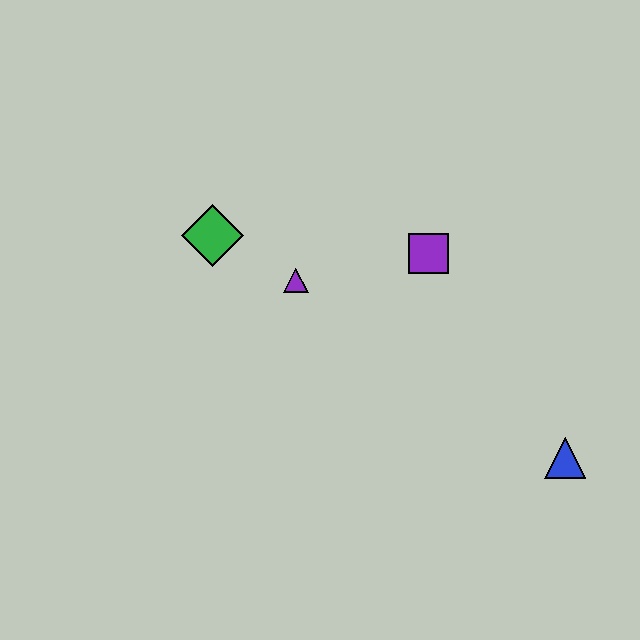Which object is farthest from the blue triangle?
The green diamond is farthest from the blue triangle.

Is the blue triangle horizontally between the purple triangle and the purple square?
No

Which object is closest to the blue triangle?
The purple square is closest to the blue triangle.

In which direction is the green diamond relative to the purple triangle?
The green diamond is to the left of the purple triangle.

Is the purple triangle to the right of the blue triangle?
No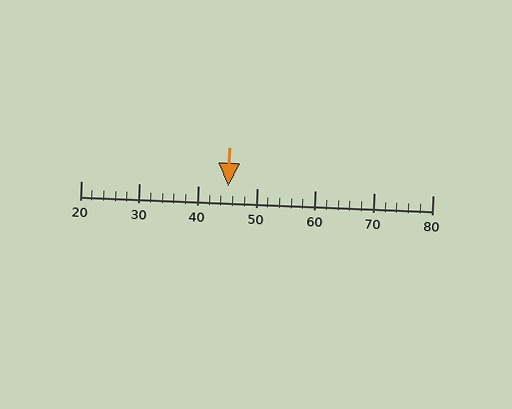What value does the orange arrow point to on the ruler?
The orange arrow points to approximately 45.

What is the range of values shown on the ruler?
The ruler shows values from 20 to 80.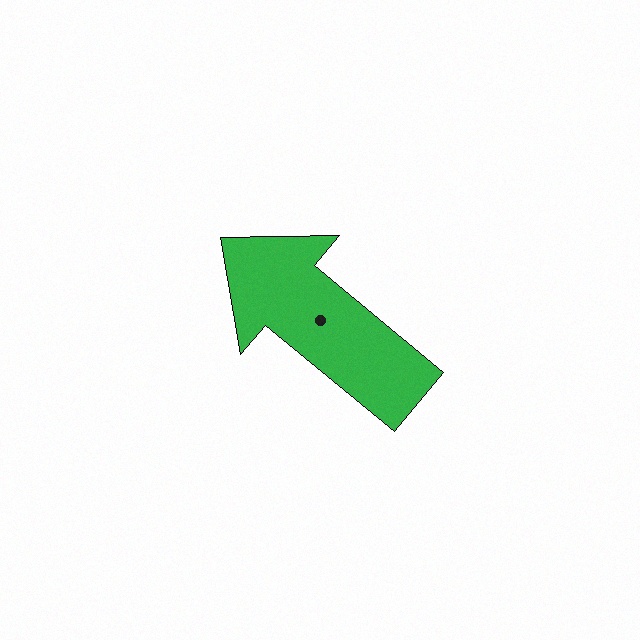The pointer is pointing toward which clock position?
Roughly 10 o'clock.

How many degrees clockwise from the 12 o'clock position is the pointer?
Approximately 310 degrees.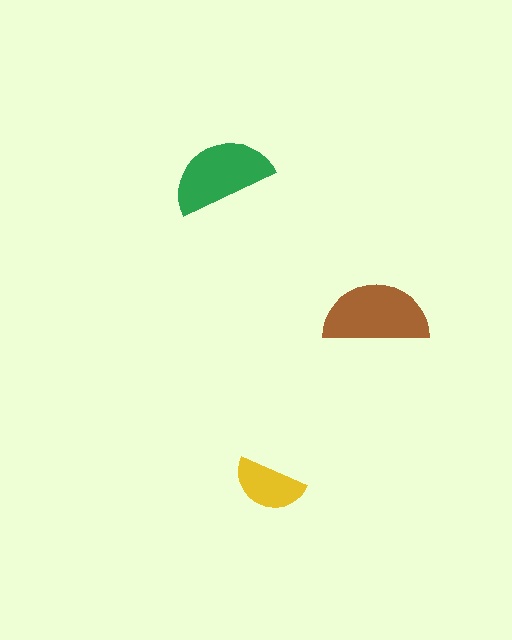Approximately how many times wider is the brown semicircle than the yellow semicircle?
About 1.5 times wider.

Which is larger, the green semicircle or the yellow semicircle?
The green one.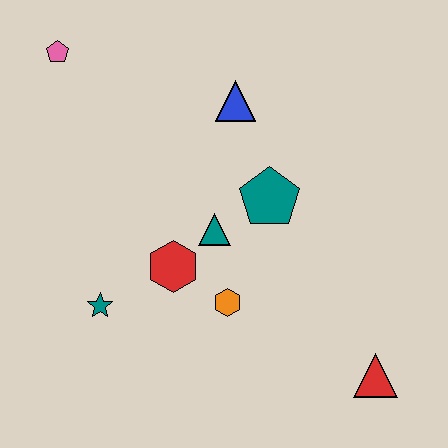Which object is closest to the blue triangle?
The teal pentagon is closest to the blue triangle.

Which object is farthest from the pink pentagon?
The red triangle is farthest from the pink pentagon.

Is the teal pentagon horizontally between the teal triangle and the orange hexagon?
No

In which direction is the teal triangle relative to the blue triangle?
The teal triangle is below the blue triangle.